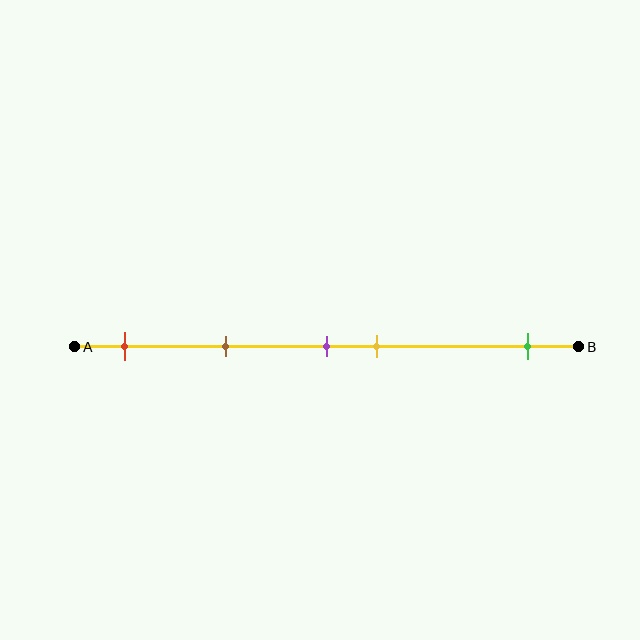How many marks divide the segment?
There are 5 marks dividing the segment.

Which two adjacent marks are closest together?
The purple and yellow marks are the closest adjacent pair.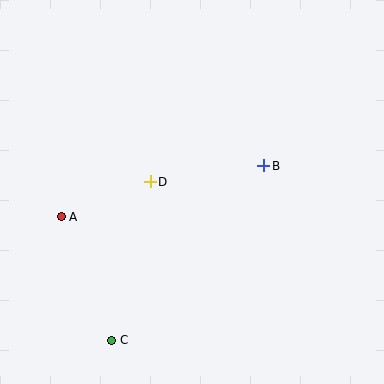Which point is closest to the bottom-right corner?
Point B is closest to the bottom-right corner.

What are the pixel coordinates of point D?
Point D is at (150, 182).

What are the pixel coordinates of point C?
Point C is at (112, 340).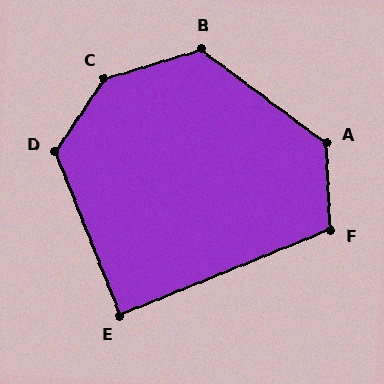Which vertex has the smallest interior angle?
E, at approximately 90 degrees.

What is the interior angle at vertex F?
Approximately 110 degrees (obtuse).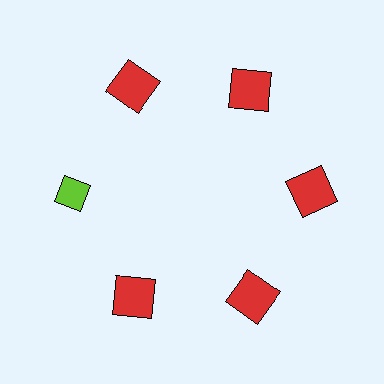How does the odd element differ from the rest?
It differs in both color (lime instead of red) and shape (diamond instead of square).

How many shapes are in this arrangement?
There are 6 shapes arranged in a ring pattern.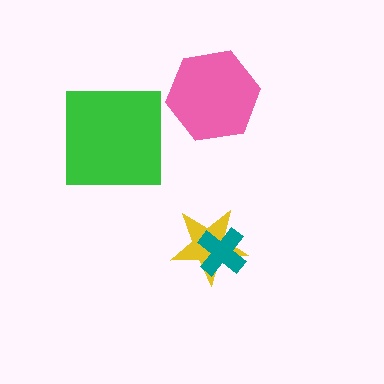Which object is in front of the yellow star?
The teal cross is in front of the yellow star.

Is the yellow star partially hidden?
Yes, it is partially covered by another shape.